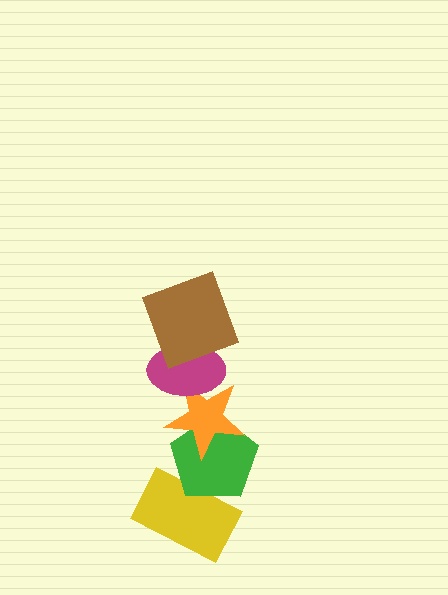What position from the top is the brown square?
The brown square is 1st from the top.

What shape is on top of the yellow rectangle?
The green pentagon is on top of the yellow rectangle.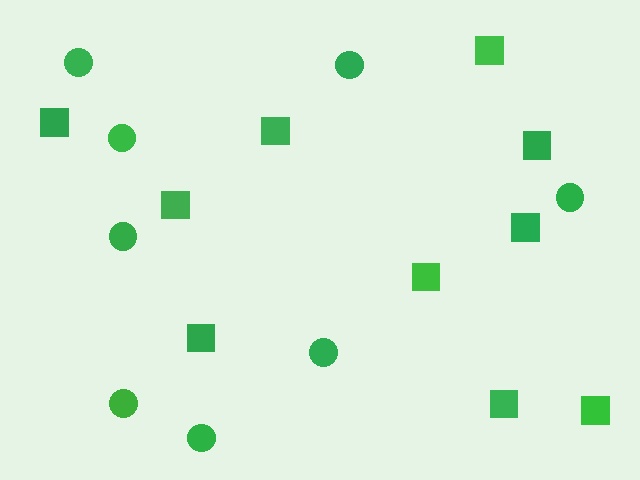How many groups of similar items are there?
There are 2 groups: one group of circles (8) and one group of squares (10).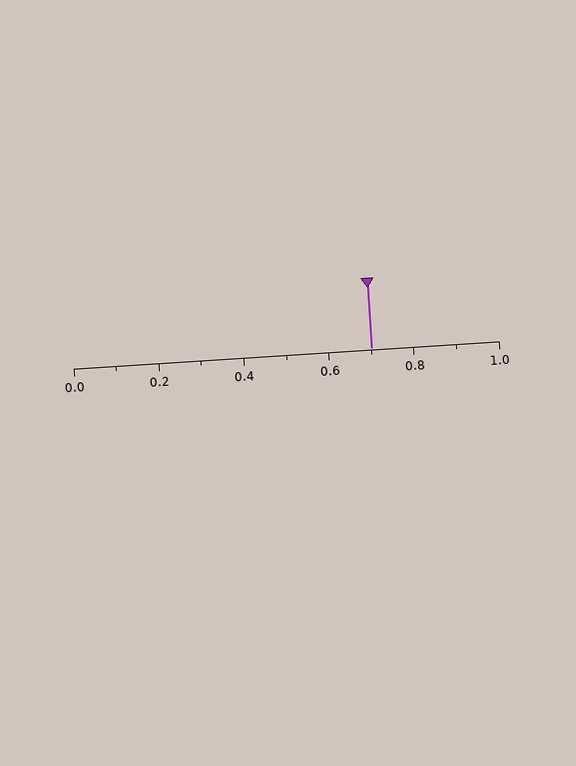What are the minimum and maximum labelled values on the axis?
The axis runs from 0.0 to 1.0.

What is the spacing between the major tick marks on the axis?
The major ticks are spaced 0.2 apart.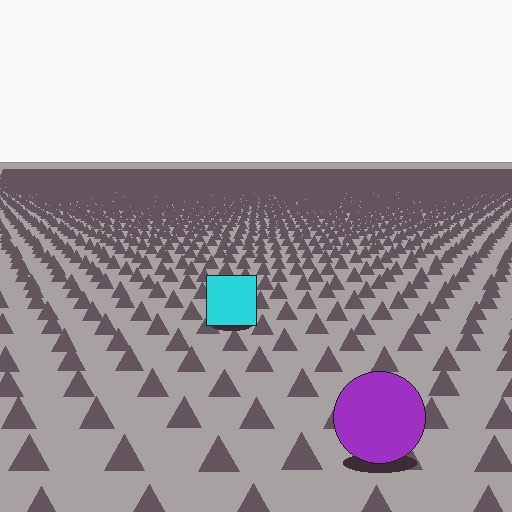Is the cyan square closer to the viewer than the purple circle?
No. The purple circle is closer — you can tell from the texture gradient: the ground texture is coarser near it.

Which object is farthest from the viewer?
The cyan square is farthest from the viewer. It appears smaller and the ground texture around it is denser.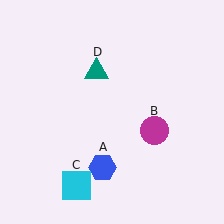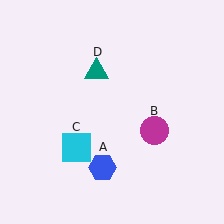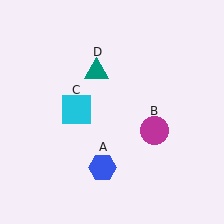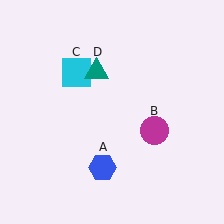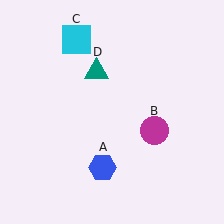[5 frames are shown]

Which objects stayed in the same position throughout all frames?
Blue hexagon (object A) and magenta circle (object B) and teal triangle (object D) remained stationary.